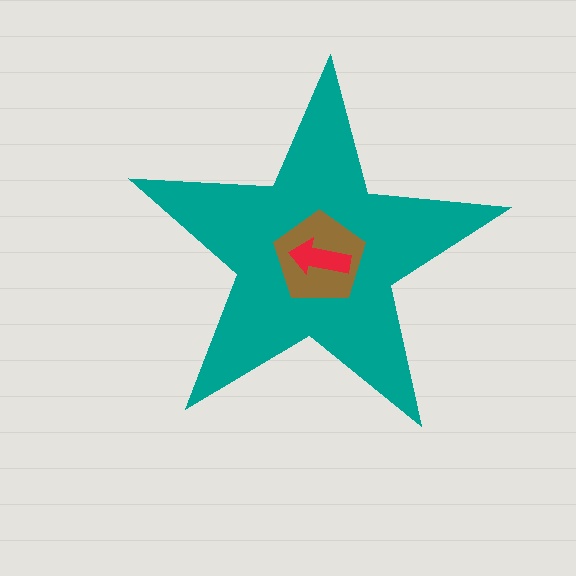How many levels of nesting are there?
3.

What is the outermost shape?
The teal star.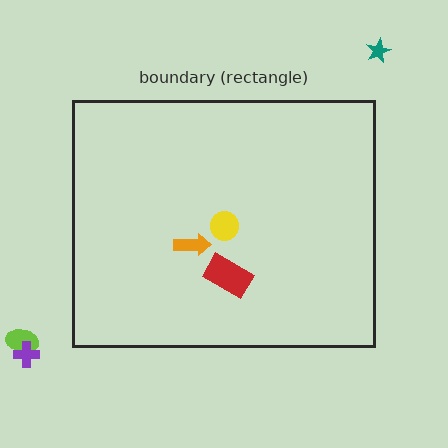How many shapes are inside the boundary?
3 inside, 3 outside.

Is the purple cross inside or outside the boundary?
Outside.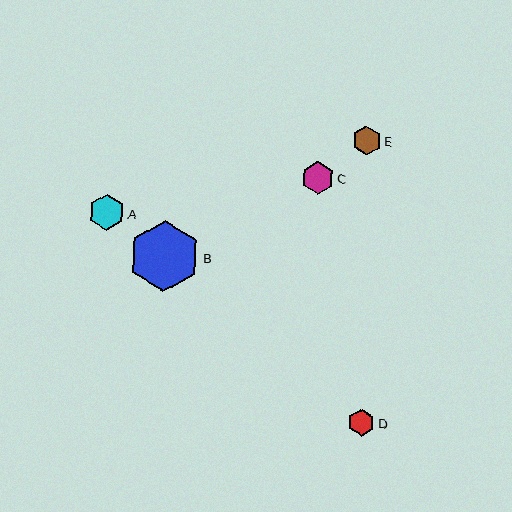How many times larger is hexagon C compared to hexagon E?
Hexagon C is approximately 1.2 times the size of hexagon E.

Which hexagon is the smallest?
Hexagon D is the smallest with a size of approximately 27 pixels.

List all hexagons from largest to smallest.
From largest to smallest: B, A, C, E, D.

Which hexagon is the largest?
Hexagon B is the largest with a size of approximately 71 pixels.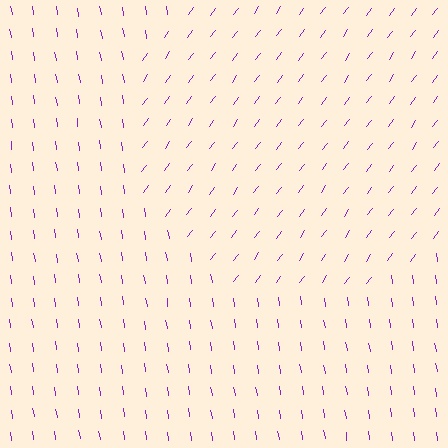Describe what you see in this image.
The image is filled with small purple line segments. A circle region in the image has lines oriented differently from the surrounding lines, creating a visible texture boundary.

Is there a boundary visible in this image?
Yes, there is a texture boundary formed by a change in line orientation.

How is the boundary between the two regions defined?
The boundary is defined purely by a change in line orientation (approximately 45 degrees difference). All lines are the same color and thickness.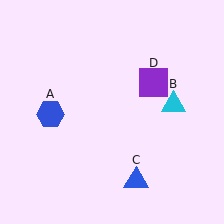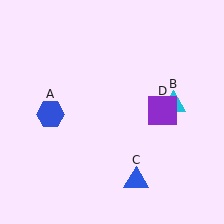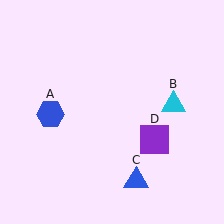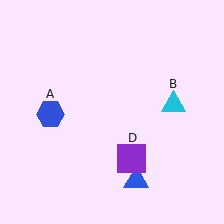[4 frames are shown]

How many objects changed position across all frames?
1 object changed position: purple square (object D).